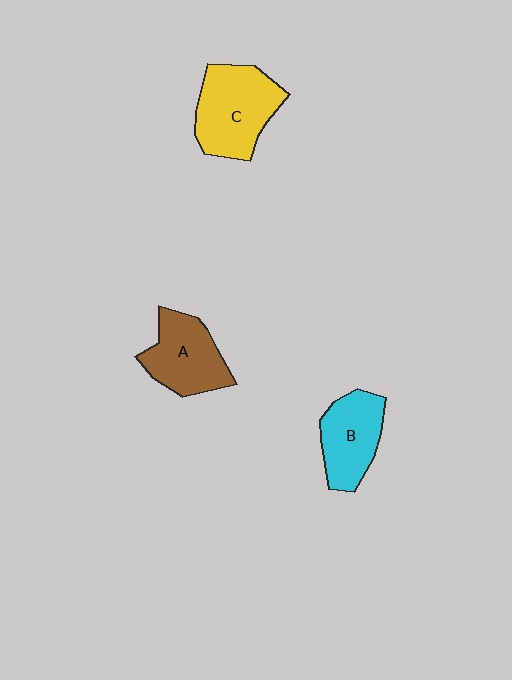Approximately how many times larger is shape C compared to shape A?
Approximately 1.2 times.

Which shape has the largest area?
Shape C (yellow).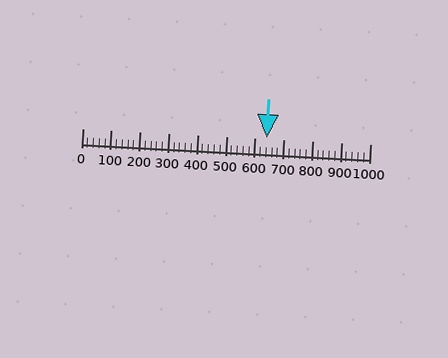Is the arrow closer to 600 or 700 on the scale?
The arrow is closer to 600.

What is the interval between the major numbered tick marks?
The major tick marks are spaced 100 units apart.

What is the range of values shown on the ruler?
The ruler shows values from 0 to 1000.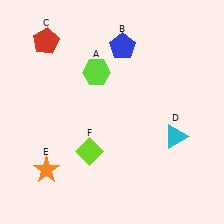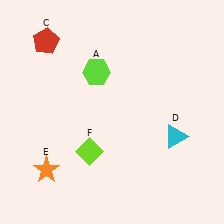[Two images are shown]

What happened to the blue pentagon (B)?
The blue pentagon (B) was removed in Image 2. It was in the top-right area of Image 1.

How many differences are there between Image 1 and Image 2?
There is 1 difference between the two images.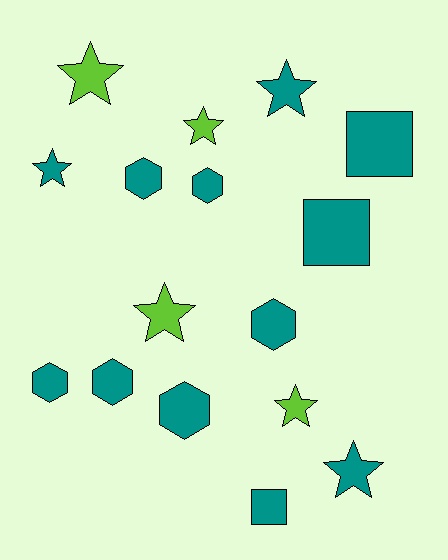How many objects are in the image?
There are 16 objects.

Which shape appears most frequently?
Star, with 7 objects.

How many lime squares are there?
There are no lime squares.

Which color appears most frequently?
Teal, with 12 objects.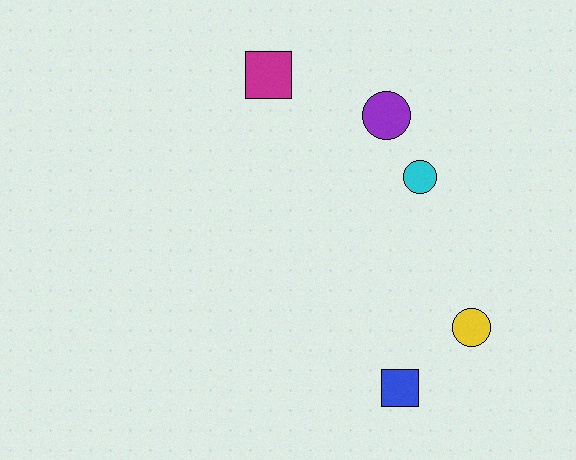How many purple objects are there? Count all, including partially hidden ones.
There is 1 purple object.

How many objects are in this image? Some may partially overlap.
There are 5 objects.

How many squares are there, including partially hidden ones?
There are 2 squares.